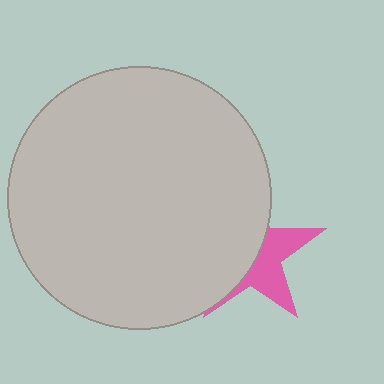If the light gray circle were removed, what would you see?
You would see the complete pink star.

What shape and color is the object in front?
The object in front is a light gray circle.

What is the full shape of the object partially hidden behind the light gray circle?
The partially hidden object is a pink star.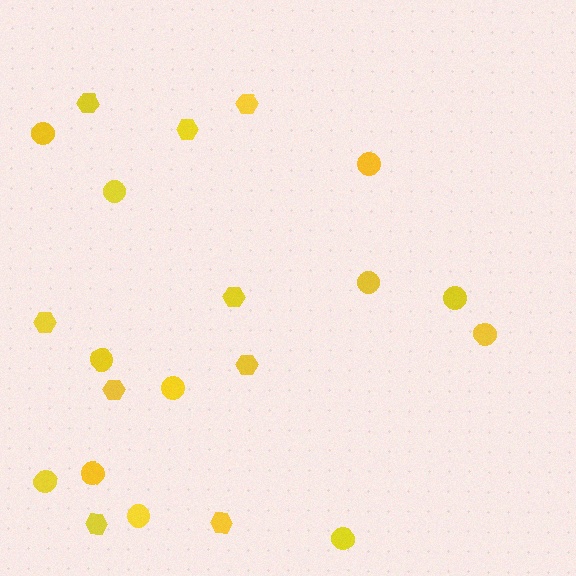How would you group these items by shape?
There are 2 groups: one group of hexagons (9) and one group of circles (12).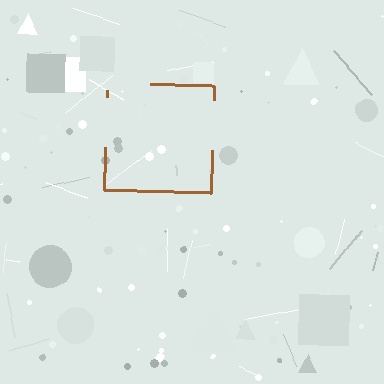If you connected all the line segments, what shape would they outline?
They would outline a square.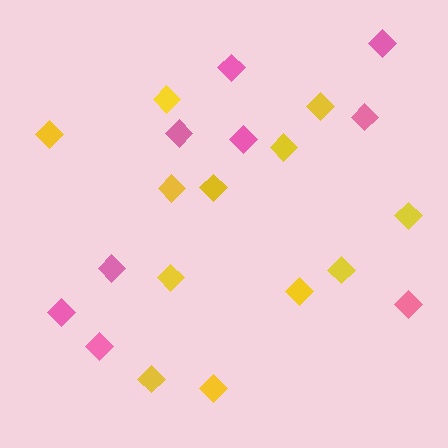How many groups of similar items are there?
There are 2 groups: one group of yellow diamonds (12) and one group of pink diamonds (9).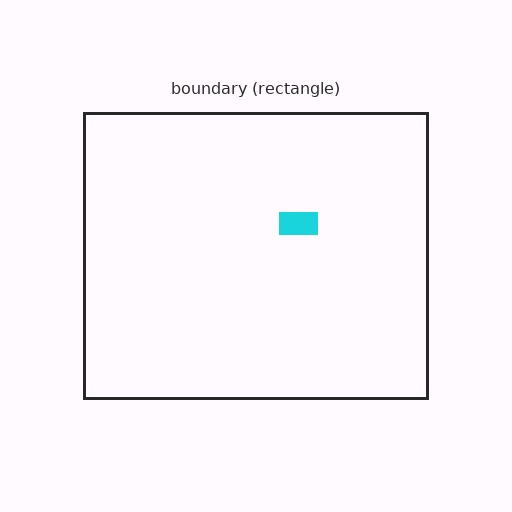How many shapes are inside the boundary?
1 inside, 0 outside.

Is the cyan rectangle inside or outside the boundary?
Inside.